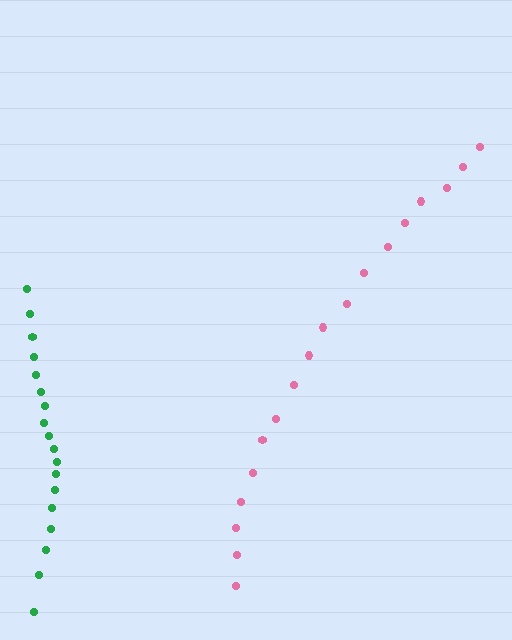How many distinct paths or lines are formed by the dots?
There are 2 distinct paths.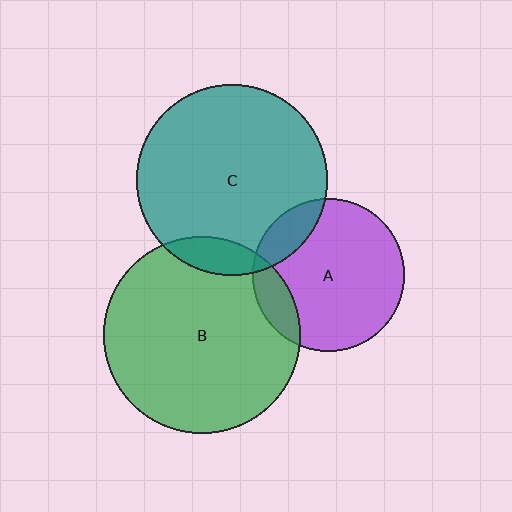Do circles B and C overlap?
Yes.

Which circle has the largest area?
Circle B (green).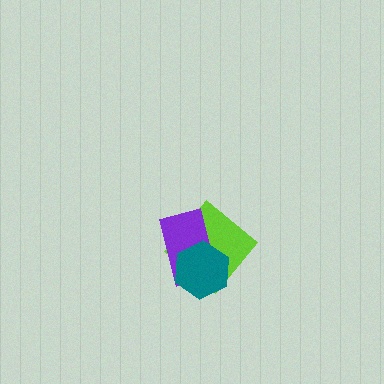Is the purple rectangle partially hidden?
Yes, it is partially covered by another shape.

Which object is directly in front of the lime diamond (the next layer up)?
The purple rectangle is directly in front of the lime diamond.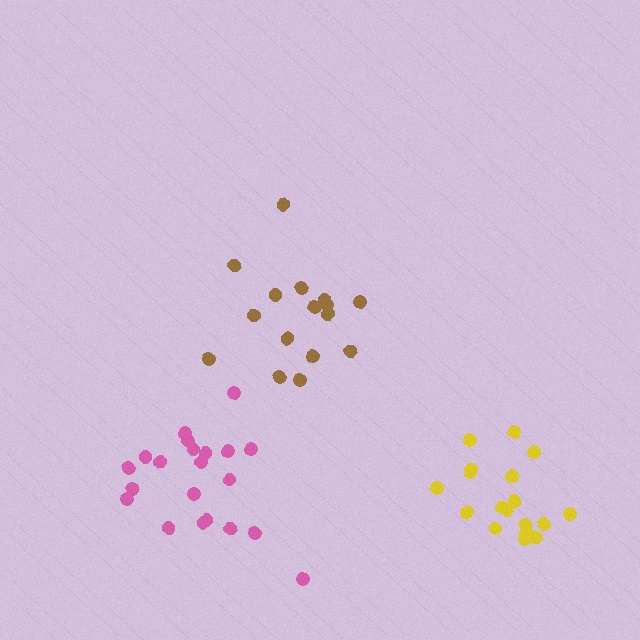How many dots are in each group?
Group 1: 19 dots, Group 2: 21 dots, Group 3: 17 dots (57 total).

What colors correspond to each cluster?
The clusters are colored: yellow, pink, brown.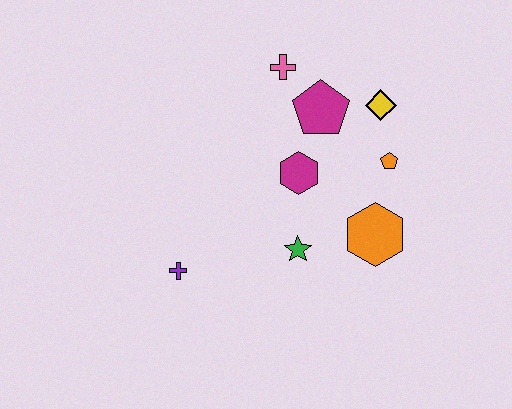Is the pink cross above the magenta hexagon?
Yes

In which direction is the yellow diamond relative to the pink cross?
The yellow diamond is to the right of the pink cross.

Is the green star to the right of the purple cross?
Yes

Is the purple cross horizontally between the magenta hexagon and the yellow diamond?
No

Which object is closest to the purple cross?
The green star is closest to the purple cross.